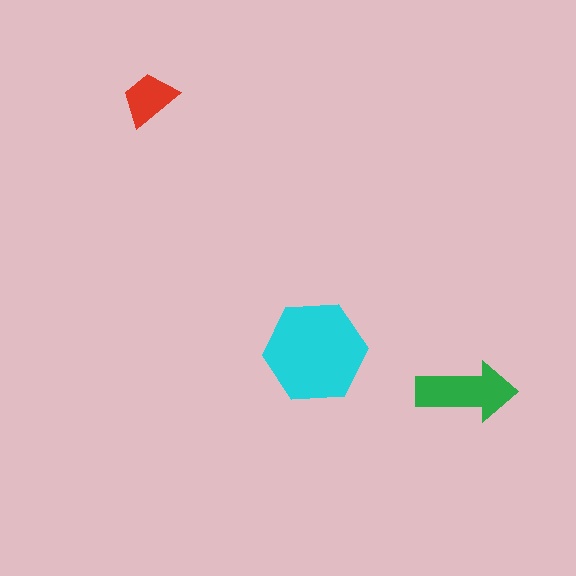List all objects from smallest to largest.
The red trapezoid, the green arrow, the cyan hexagon.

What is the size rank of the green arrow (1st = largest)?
2nd.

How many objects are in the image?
There are 3 objects in the image.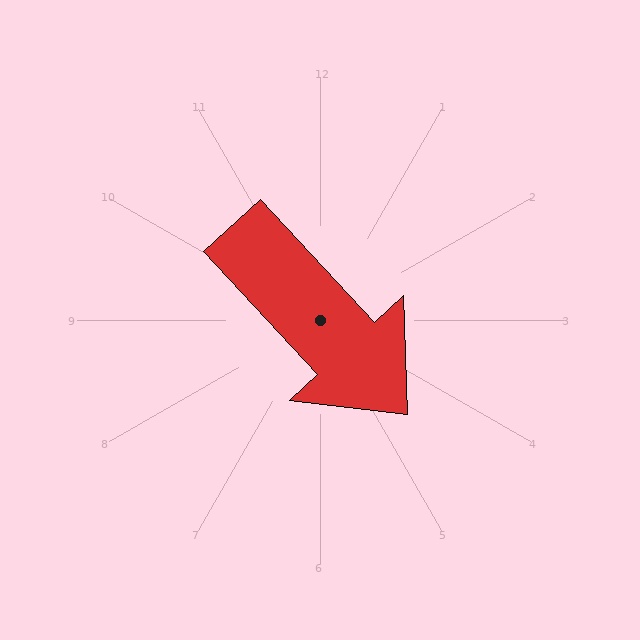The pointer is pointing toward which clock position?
Roughly 5 o'clock.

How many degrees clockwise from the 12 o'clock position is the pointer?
Approximately 137 degrees.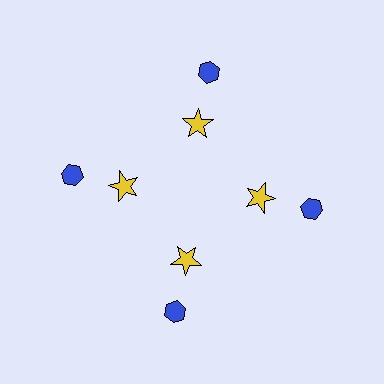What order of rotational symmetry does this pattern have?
This pattern has 4-fold rotational symmetry.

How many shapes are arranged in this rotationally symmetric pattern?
There are 8 shapes, arranged in 4 groups of 2.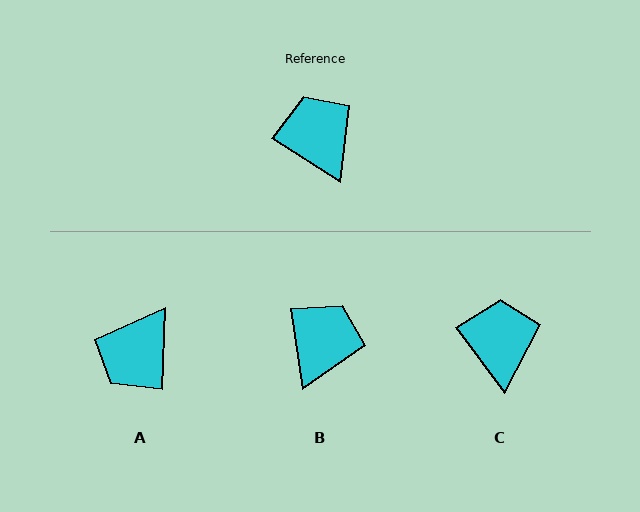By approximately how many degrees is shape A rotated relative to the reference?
Approximately 121 degrees counter-clockwise.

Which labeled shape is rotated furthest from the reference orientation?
A, about 121 degrees away.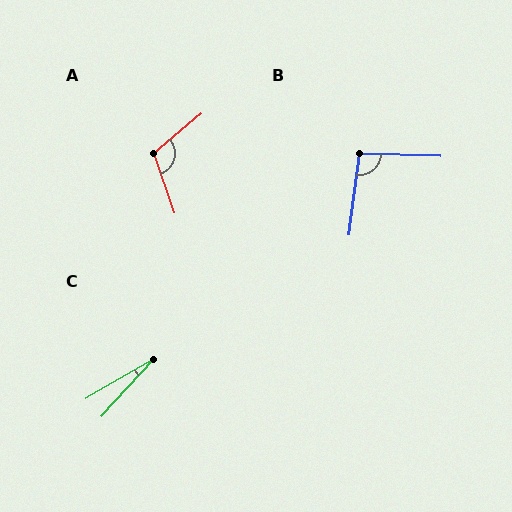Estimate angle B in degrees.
Approximately 95 degrees.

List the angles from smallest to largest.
C (17°), B (95°), A (111°).